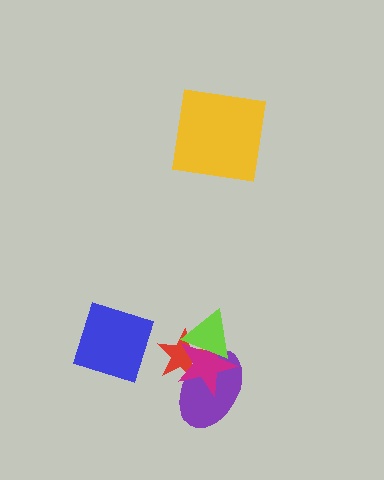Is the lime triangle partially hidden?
No, no other shape covers it.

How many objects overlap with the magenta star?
3 objects overlap with the magenta star.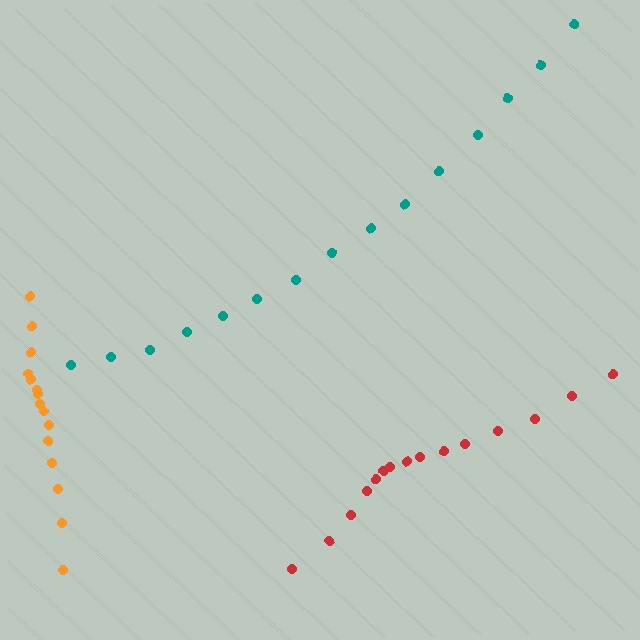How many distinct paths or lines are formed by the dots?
There are 3 distinct paths.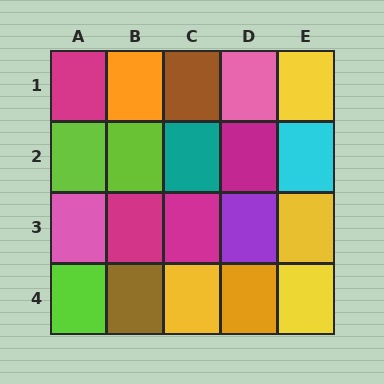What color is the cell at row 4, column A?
Lime.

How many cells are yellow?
4 cells are yellow.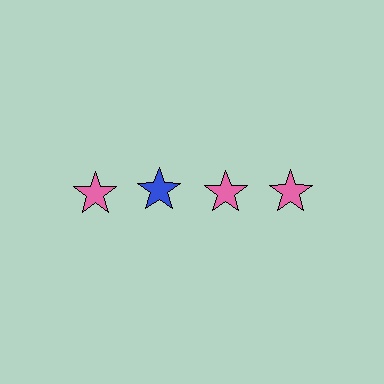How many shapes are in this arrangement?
There are 4 shapes arranged in a grid pattern.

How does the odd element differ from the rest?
It has a different color: blue instead of pink.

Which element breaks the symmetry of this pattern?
The blue star in the top row, second from left column breaks the symmetry. All other shapes are pink stars.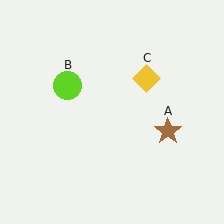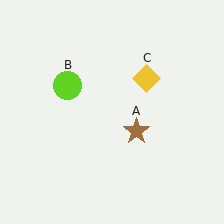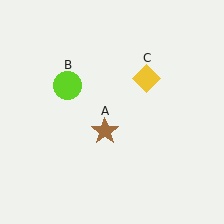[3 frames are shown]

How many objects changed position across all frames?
1 object changed position: brown star (object A).